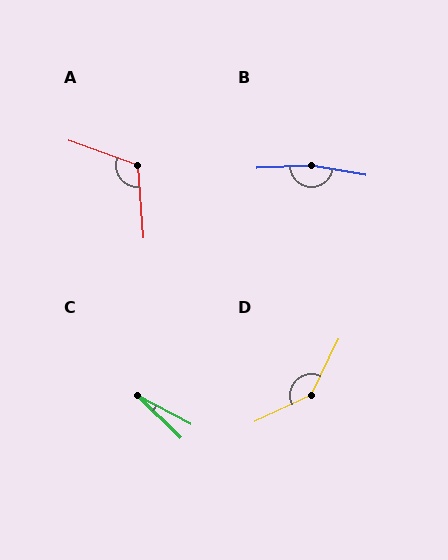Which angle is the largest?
B, at approximately 167 degrees.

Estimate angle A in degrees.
Approximately 115 degrees.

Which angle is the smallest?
C, at approximately 16 degrees.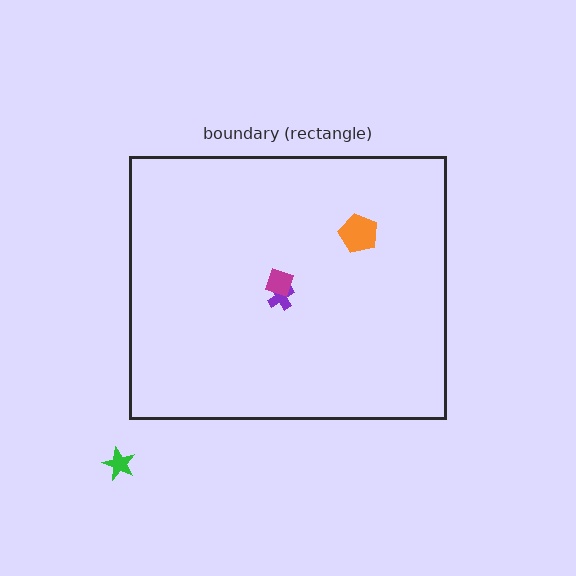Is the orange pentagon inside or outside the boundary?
Inside.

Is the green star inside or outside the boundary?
Outside.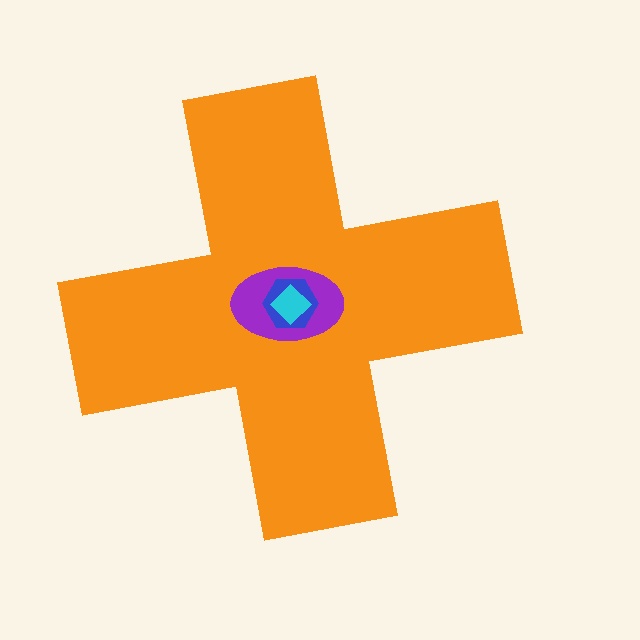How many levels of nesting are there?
4.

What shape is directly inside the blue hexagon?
The cyan diamond.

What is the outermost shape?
The orange cross.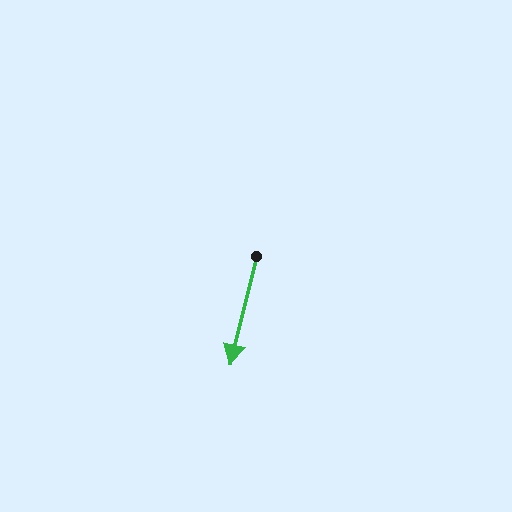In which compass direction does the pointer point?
South.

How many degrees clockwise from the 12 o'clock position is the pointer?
Approximately 194 degrees.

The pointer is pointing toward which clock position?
Roughly 6 o'clock.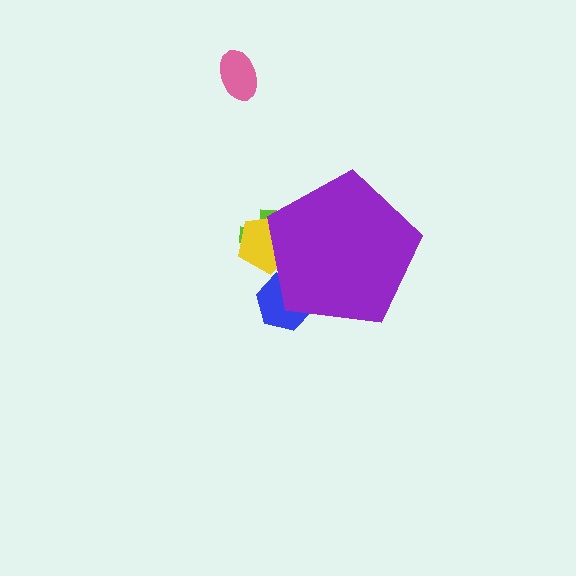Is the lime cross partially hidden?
Yes, the lime cross is partially hidden behind the purple pentagon.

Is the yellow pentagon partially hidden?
Yes, the yellow pentagon is partially hidden behind the purple pentagon.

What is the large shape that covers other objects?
A purple pentagon.